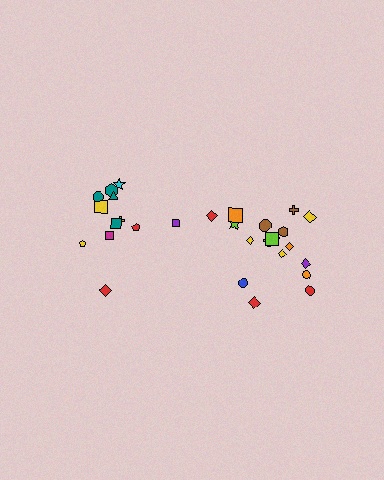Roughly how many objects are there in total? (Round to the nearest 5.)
Roughly 30 objects in total.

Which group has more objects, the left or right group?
The right group.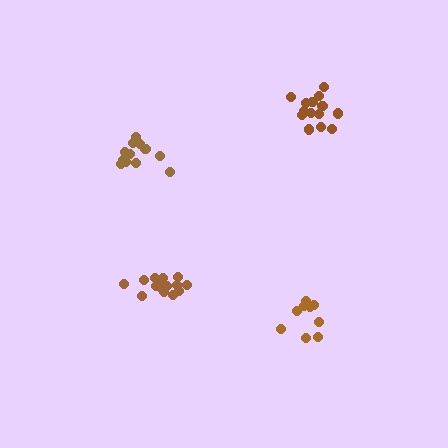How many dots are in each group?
Group 1: 12 dots, Group 2: 15 dots, Group 3: 14 dots, Group 4: 9 dots (50 total).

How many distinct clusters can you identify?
There are 4 distinct clusters.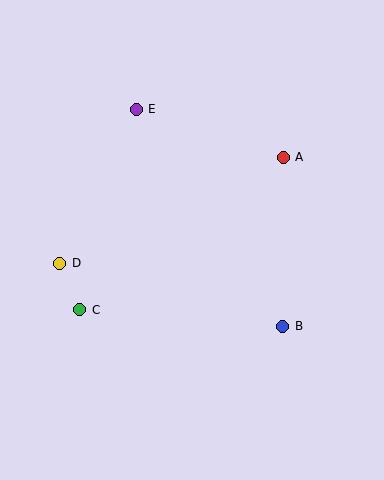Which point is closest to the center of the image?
Point A at (283, 157) is closest to the center.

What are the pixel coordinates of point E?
Point E is at (136, 109).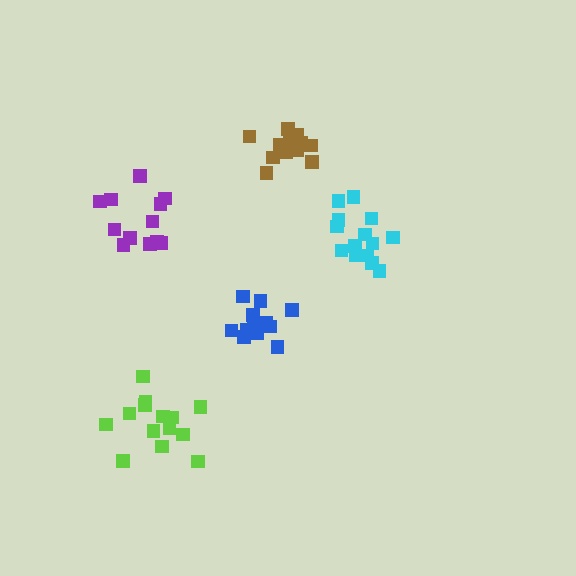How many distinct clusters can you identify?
There are 5 distinct clusters.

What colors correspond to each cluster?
The clusters are colored: brown, cyan, blue, lime, purple.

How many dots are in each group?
Group 1: 12 dots, Group 2: 15 dots, Group 3: 12 dots, Group 4: 14 dots, Group 5: 12 dots (65 total).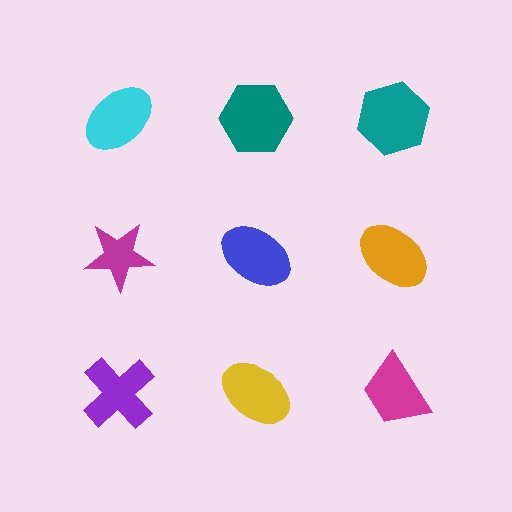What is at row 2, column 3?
An orange ellipse.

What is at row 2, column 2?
A blue ellipse.